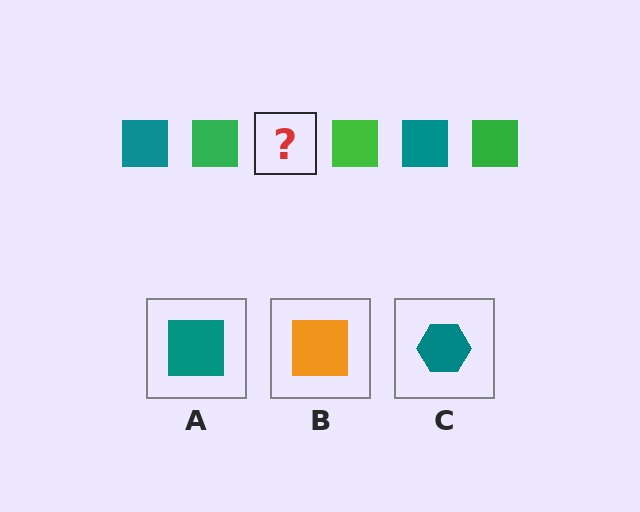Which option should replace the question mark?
Option A.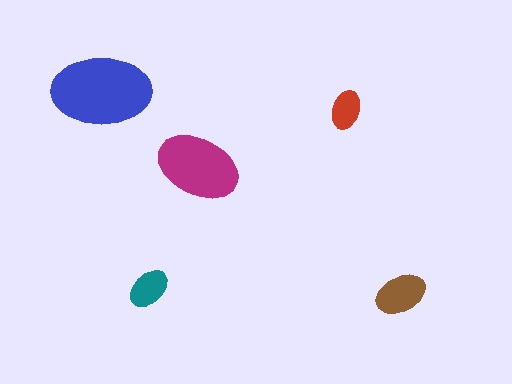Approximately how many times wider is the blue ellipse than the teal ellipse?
About 2.5 times wider.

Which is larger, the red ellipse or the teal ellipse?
The teal one.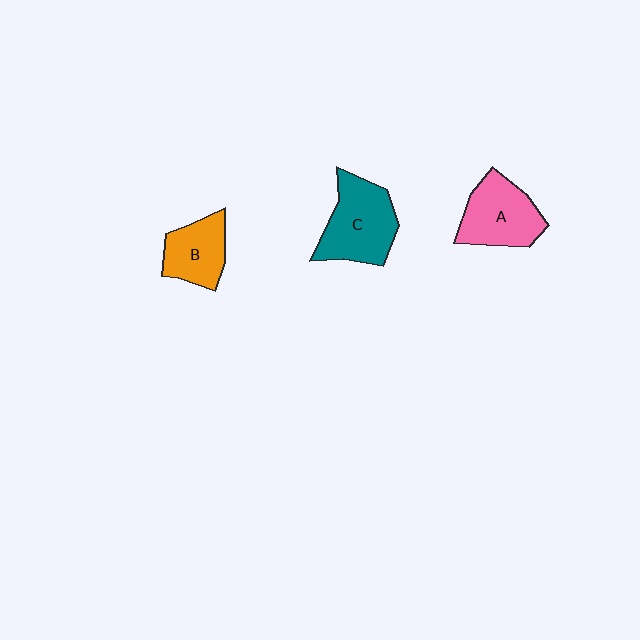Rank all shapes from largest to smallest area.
From largest to smallest: C (teal), A (pink), B (orange).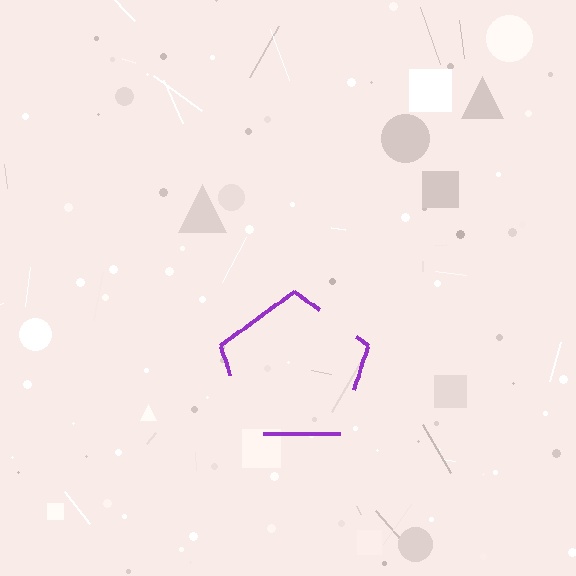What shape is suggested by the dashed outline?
The dashed outline suggests a pentagon.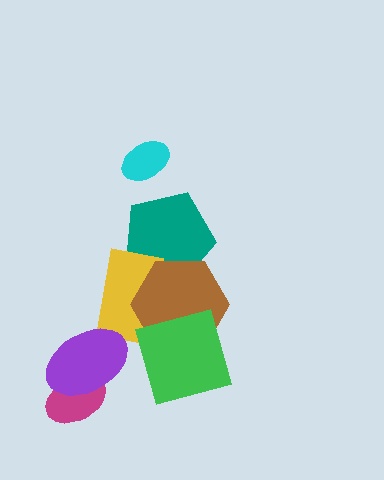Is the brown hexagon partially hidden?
Yes, it is partially covered by another shape.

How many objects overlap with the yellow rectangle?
3 objects overlap with the yellow rectangle.